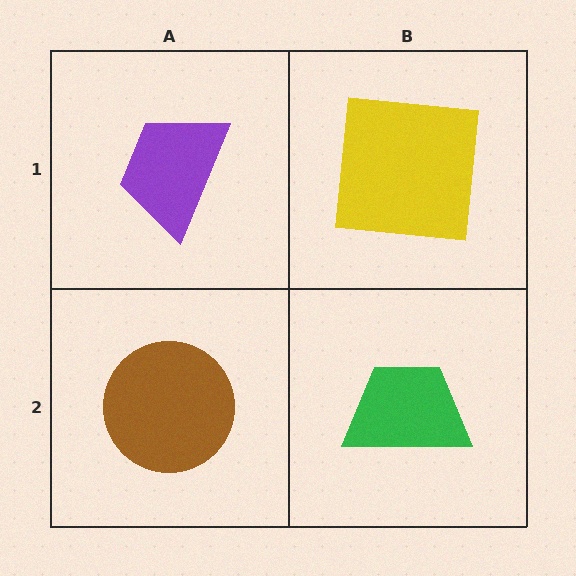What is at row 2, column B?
A green trapezoid.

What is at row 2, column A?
A brown circle.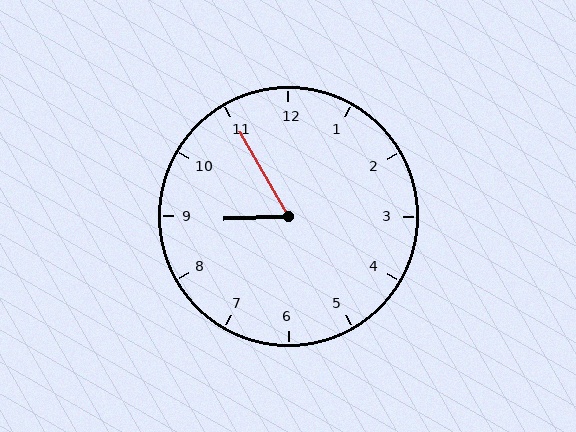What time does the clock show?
8:55.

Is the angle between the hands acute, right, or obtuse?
It is acute.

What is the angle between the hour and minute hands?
Approximately 62 degrees.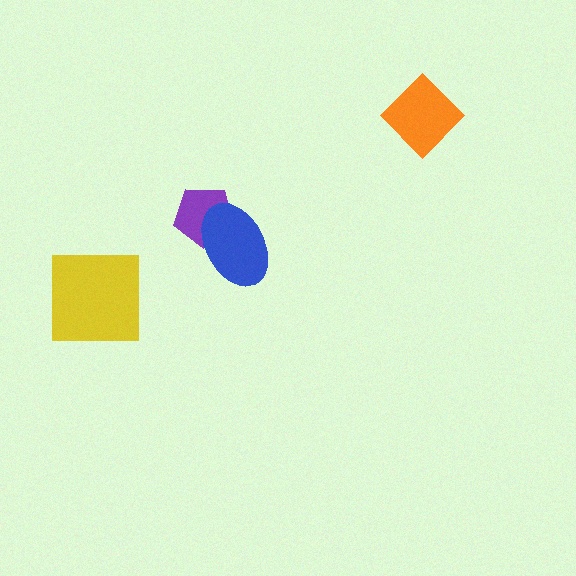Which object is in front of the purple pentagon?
The blue ellipse is in front of the purple pentagon.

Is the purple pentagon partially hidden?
Yes, it is partially covered by another shape.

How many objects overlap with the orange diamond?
0 objects overlap with the orange diamond.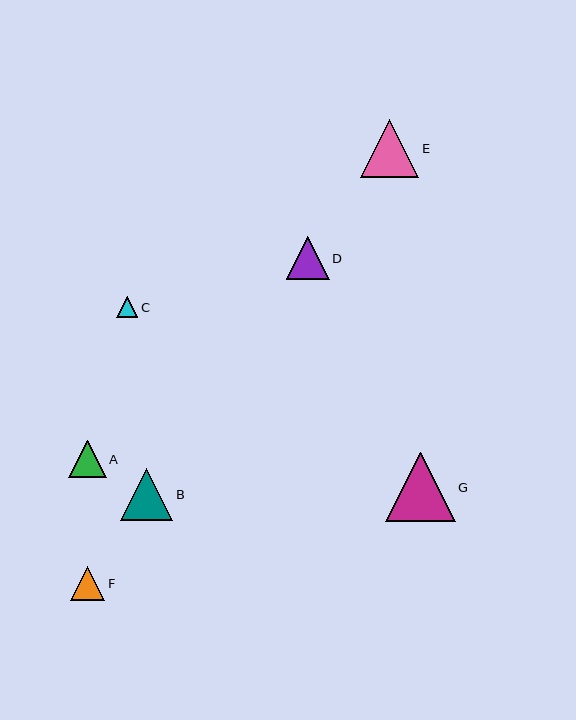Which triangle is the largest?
Triangle G is the largest with a size of approximately 69 pixels.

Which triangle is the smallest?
Triangle C is the smallest with a size of approximately 21 pixels.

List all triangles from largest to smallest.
From largest to smallest: G, E, B, D, A, F, C.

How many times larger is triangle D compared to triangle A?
Triangle D is approximately 1.2 times the size of triangle A.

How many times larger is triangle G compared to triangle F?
Triangle G is approximately 2.1 times the size of triangle F.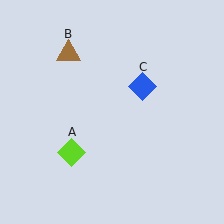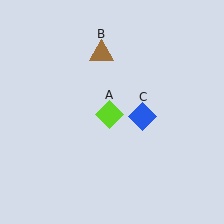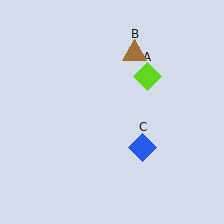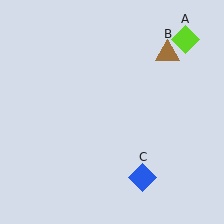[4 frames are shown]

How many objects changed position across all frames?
3 objects changed position: lime diamond (object A), brown triangle (object B), blue diamond (object C).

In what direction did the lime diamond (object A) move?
The lime diamond (object A) moved up and to the right.